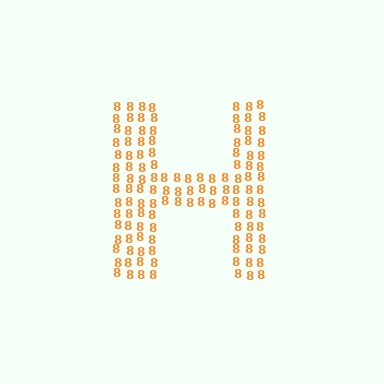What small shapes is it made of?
It is made of small digit 8's.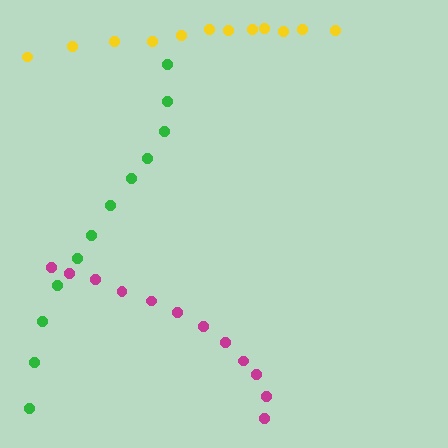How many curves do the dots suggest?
There are 3 distinct paths.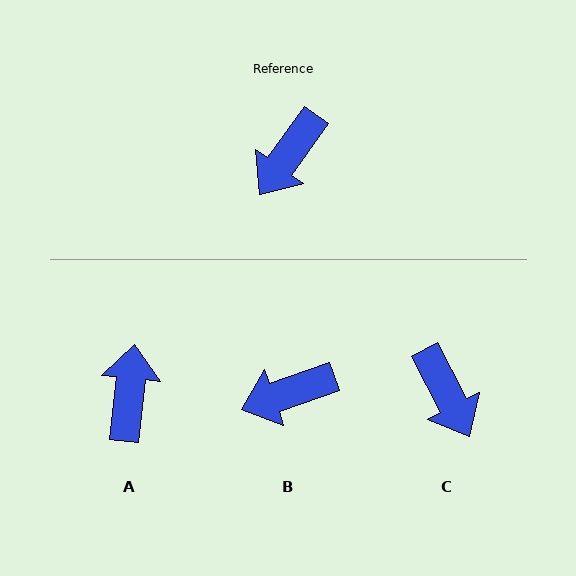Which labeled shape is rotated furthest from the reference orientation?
A, about 150 degrees away.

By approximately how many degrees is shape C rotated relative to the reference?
Approximately 63 degrees counter-clockwise.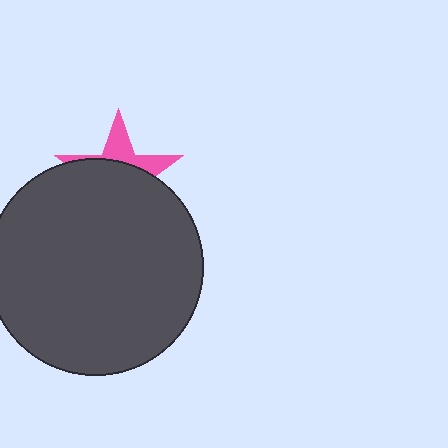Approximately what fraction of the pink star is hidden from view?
Roughly 68% of the pink star is hidden behind the dark gray circle.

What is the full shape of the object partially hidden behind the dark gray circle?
The partially hidden object is a pink star.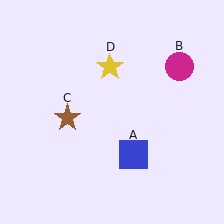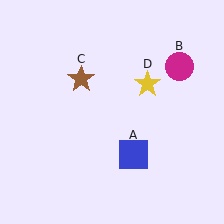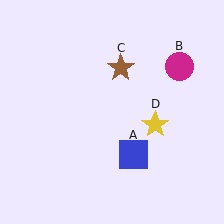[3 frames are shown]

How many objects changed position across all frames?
2 objects changed position: brown star (object C), yellow star (object D).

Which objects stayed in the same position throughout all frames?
Blue square (object A) and magenta circle (object B) remained stationary.